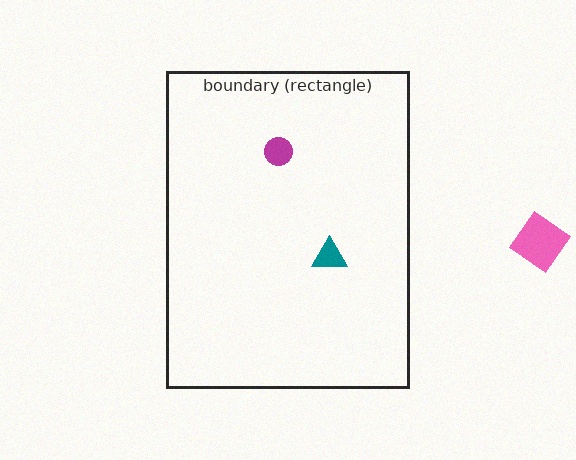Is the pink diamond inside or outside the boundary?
Outside.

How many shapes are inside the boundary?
2 inside, 1 outside.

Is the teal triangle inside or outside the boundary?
Inside.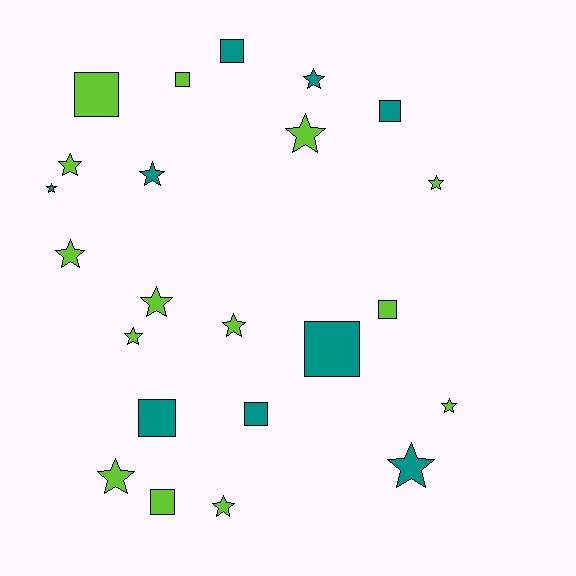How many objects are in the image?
There are 23 objects.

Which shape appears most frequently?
Star, with 14 objects.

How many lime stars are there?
There are 10 lime stars.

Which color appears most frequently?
Lime, with 14 objects.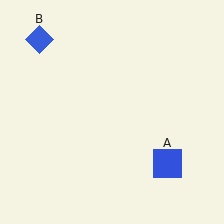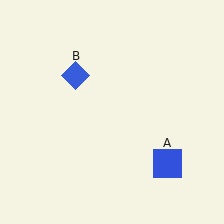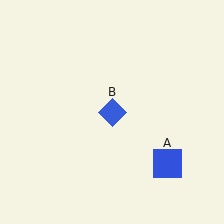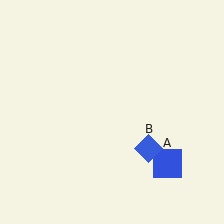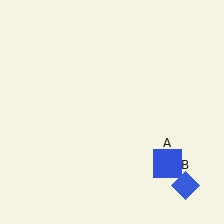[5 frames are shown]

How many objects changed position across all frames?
1 object changed position: blue diamond (object B).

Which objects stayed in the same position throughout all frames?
Blue square (object A) remained stationary.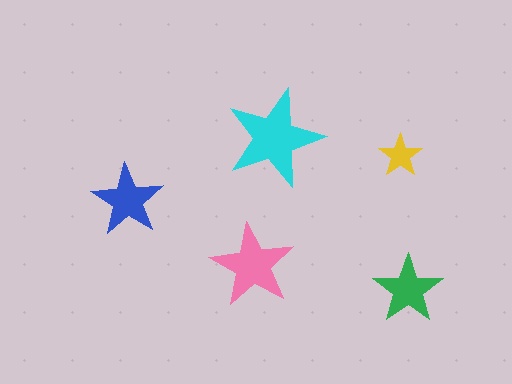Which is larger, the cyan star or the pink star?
The cyan one.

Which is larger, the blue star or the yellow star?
The blue one.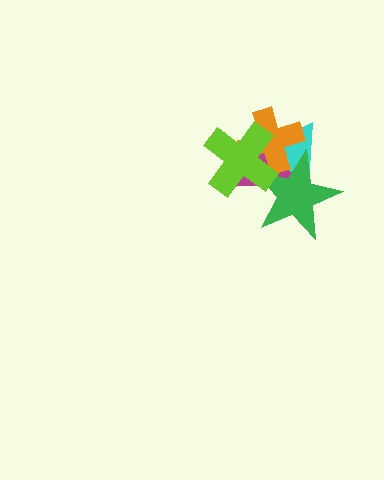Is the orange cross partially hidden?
Yes, it is partially covered by another shape.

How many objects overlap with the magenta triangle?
4 objects overlap with the magenta triangle.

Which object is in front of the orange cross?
The lime cross is in front of the orange cross.